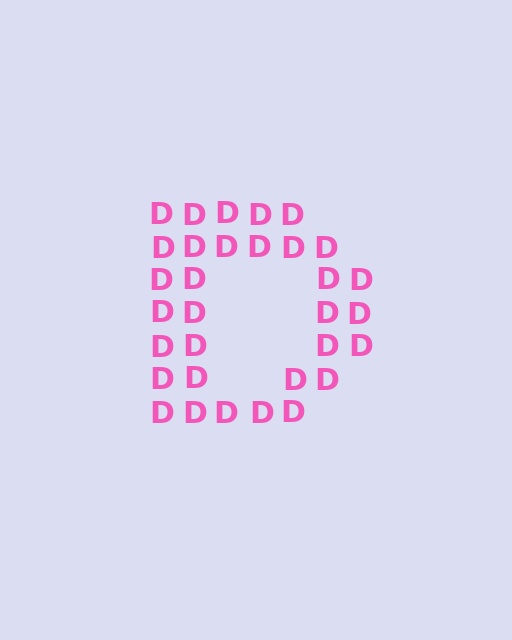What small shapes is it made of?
It is made of small letter D's.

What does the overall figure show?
The overall figure shows the letter D.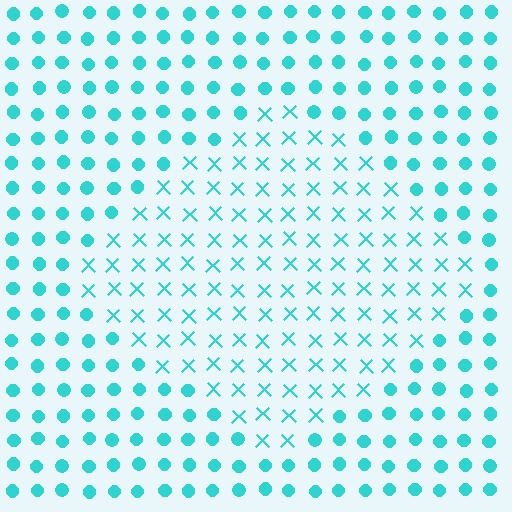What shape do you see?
I see a diamond.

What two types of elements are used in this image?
The image uses X marks inside the diamond region and circles outside it.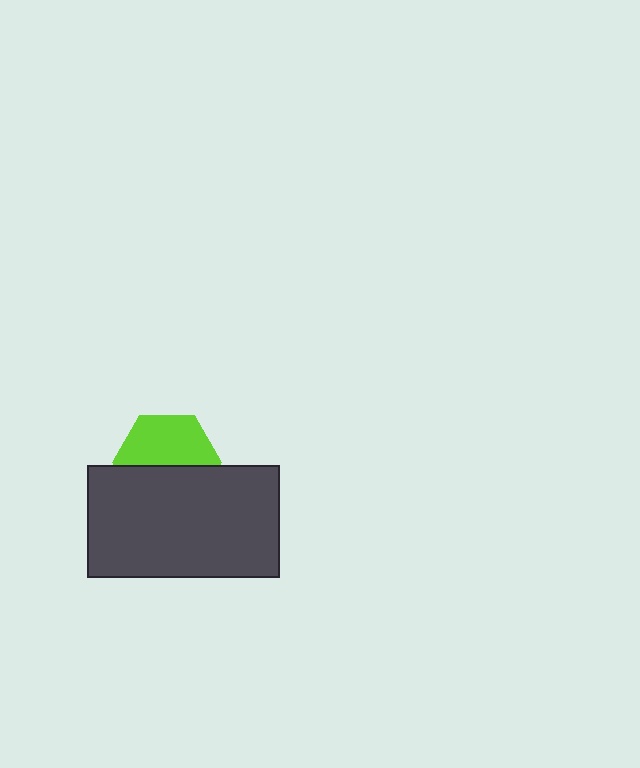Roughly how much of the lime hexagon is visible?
About half of it is visible (roughly 54%).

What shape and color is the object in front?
The object in front is a dark gray rectangle.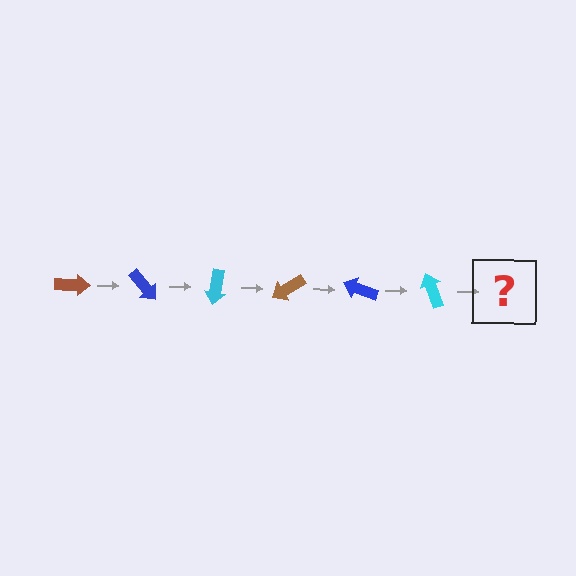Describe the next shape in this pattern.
It should be a brown arrow, rotated 300 degrees from the start.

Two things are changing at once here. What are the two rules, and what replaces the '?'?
The two rules are that it rotates 50 degrees each step and the color cycles through brown, blue, and cyan. The '?' should be a brown arrow, rotated 300 degrees from the start.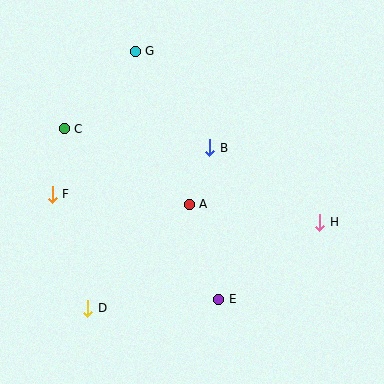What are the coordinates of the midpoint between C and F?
The midpoint between C and F is at (58, 161).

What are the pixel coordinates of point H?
Point H is at (320, 222).